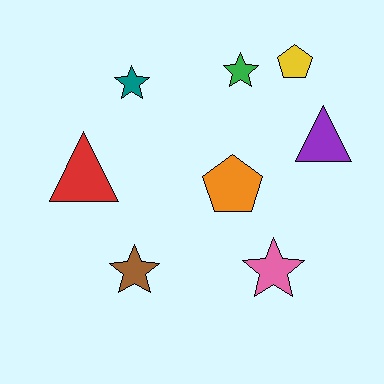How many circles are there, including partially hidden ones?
There are no circles.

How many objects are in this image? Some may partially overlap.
There are 8 objects.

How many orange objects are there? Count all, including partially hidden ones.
There is 1 orange object.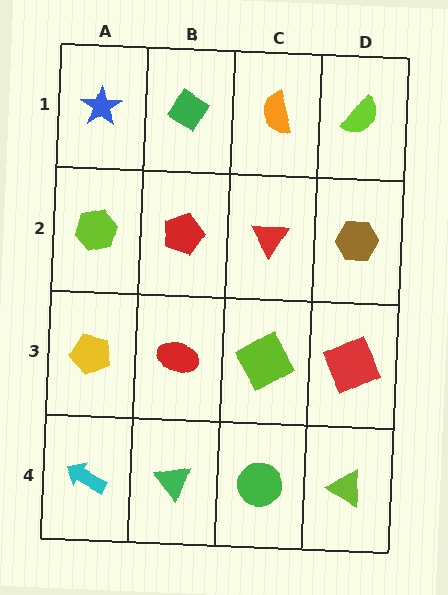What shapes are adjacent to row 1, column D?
A brown hexagon (row 2, column D), an orange semicircle (row 1, column C).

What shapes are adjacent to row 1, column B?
A red pentagon (row 2, column B), a blue star (row 1, column A), an orange semicircle (row 1, column C).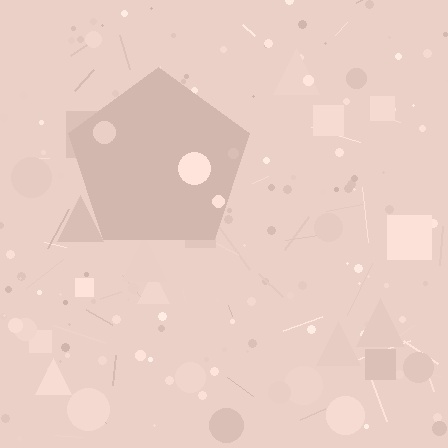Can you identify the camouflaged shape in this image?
The camouflaged shape is a pentagon.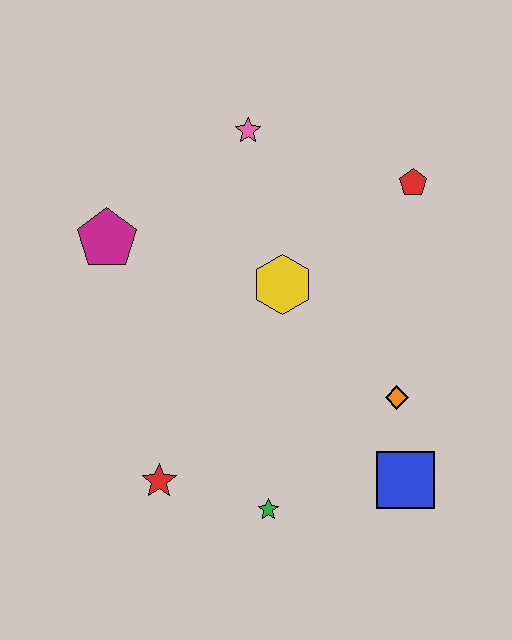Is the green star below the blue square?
Yes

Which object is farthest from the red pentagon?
The red star is farthest from the red pentagon.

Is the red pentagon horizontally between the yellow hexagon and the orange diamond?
No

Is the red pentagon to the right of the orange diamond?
Yes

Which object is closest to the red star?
The green star is closest to the red star.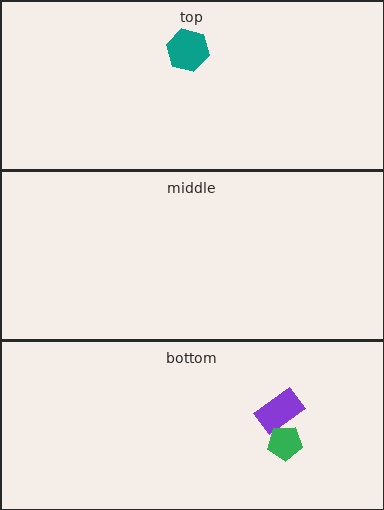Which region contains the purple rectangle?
The bottom region.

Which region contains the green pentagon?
The bottom region.